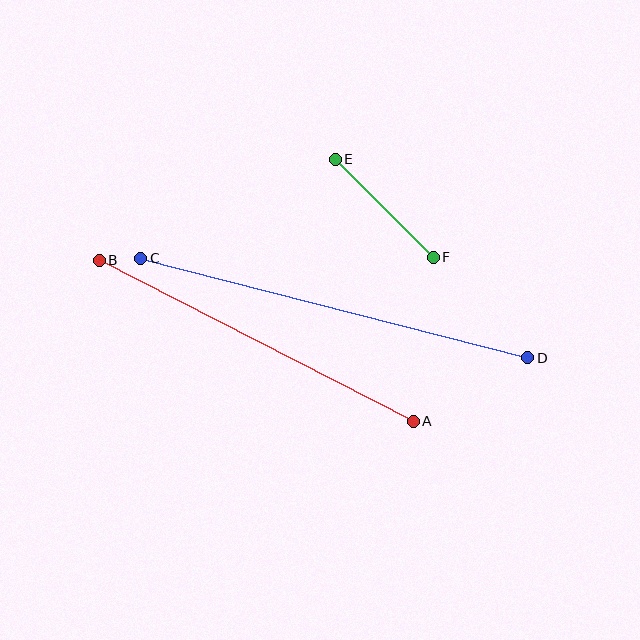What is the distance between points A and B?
The distance is approximately 353 pixels.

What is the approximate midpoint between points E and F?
The midpoint is at approximately (384, 208) pixels.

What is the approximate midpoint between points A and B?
The midpoint is at approximately (256, 341) pixels.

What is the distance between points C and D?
The distance is approximately 400 pixels.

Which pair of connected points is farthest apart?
Points C and D are farthest apart.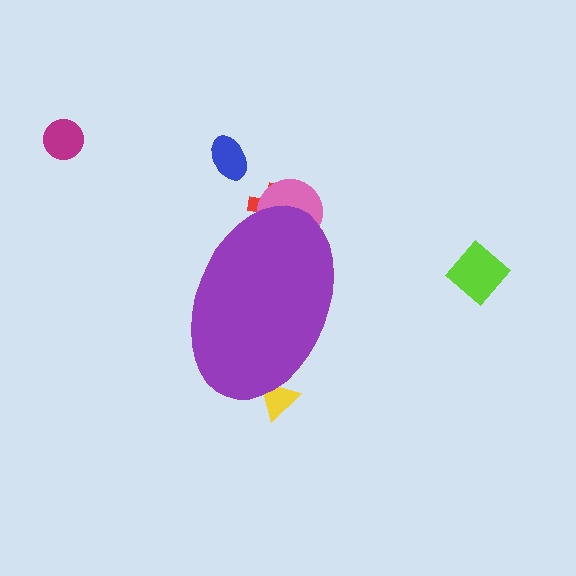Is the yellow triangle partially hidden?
Yes, the yellow triangle is partially hidden behind the purple ellipse.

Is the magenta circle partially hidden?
No, the magenta circle is fully visible.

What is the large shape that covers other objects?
A purple ellipse.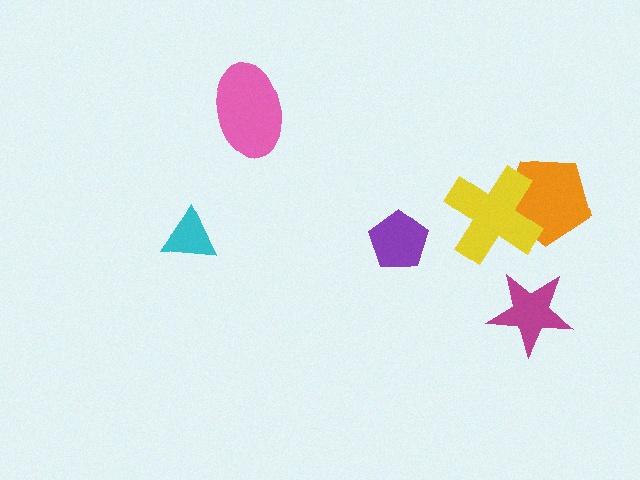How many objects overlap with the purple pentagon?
0 objects overlap with the purple pentagon.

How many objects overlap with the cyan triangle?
0 objects overlap with the cyan triangle.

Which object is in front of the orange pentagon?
The yellow cross is in front of the orange pentagon.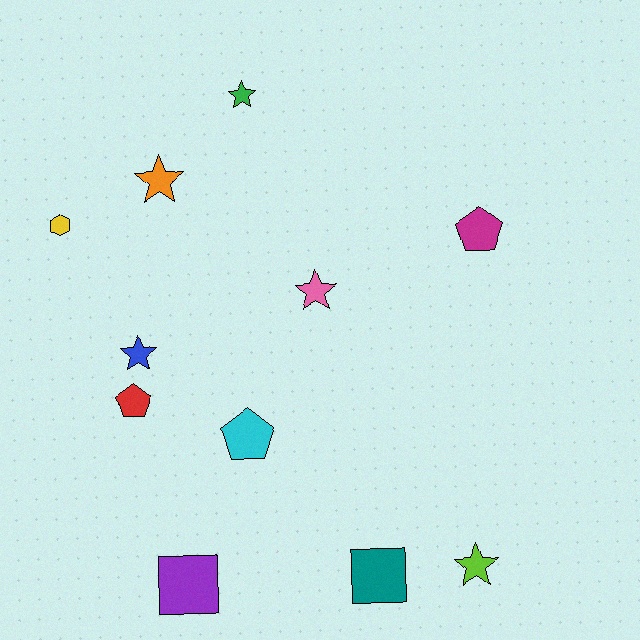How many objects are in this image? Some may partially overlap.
There are 11 objects.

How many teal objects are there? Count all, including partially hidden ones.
There is 1 teal object.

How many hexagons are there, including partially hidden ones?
There is 1 hexagon.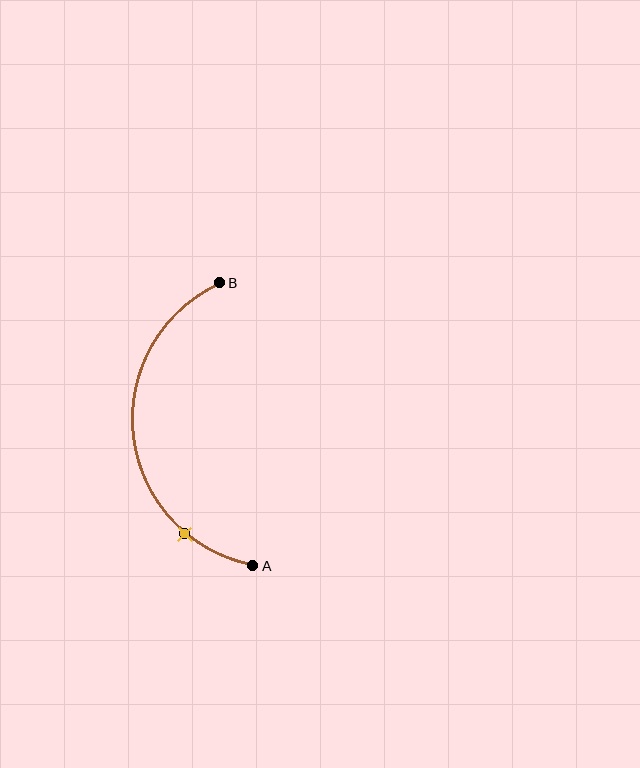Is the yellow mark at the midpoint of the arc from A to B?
No. The yellow mark lies on the arc but is closer to endpoint A. The arc midpoint would be at the point on the curve equidistant along the arc from both A and B.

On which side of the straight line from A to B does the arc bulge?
The arc bulges to the left of the straight line connecting A and B.